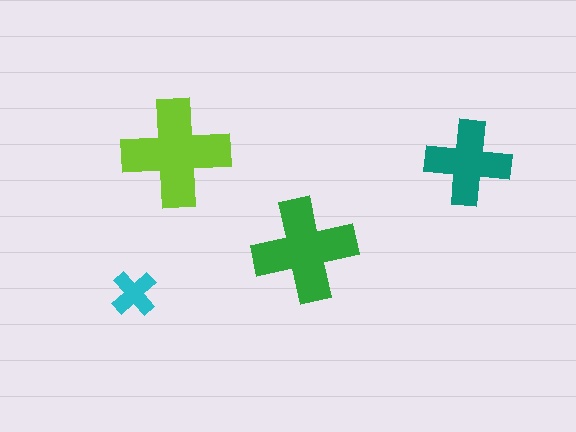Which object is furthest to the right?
The teal cross is rightmost.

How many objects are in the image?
There are 4 objects in the image.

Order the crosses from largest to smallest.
the lime one, the green one, the teal one, the cyan one.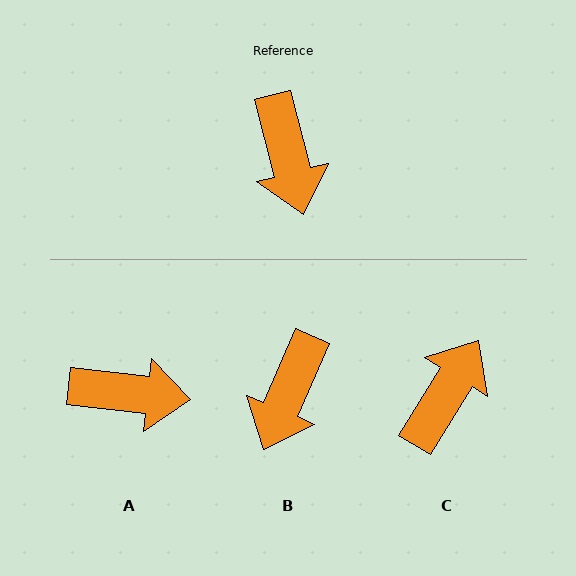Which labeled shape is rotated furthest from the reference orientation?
C, about 134 degrees away.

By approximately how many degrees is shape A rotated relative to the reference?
Approximately 69 degrees counter-clockwise.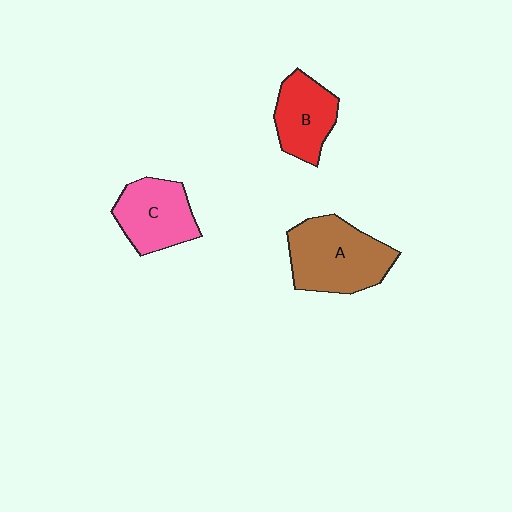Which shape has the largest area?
Shape A (brown).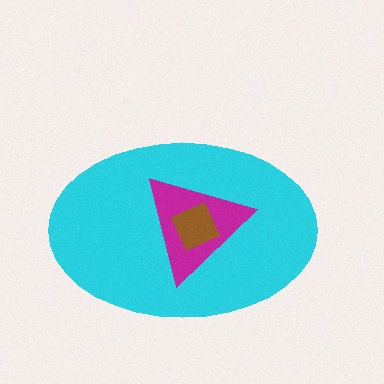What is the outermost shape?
The cyan ellipse.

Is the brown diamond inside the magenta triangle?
Yes.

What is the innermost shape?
The brown diamond.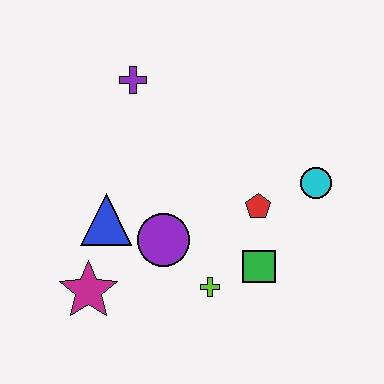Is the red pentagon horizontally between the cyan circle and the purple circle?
Yes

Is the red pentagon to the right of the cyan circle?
No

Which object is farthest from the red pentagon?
The magenta star is farthest from the red pentagon.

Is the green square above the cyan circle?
No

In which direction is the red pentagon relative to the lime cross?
The red pentagon is above the lime cross.